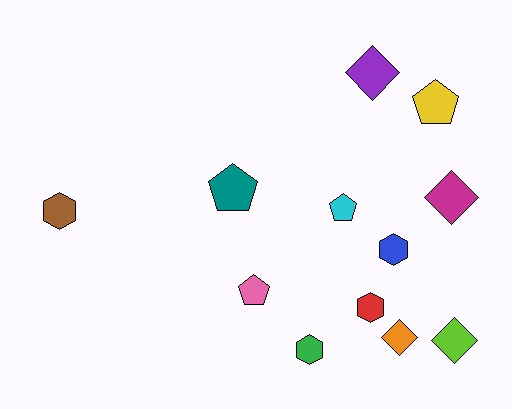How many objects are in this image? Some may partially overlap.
There are 12 objects.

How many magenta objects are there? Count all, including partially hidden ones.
There is 1 magenta object.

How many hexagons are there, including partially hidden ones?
There are 4 hexagons.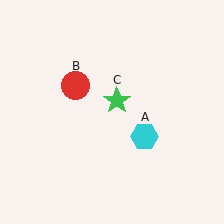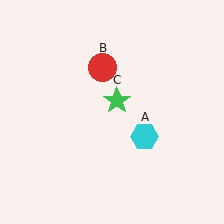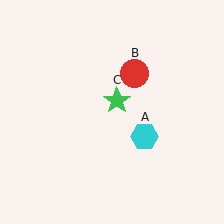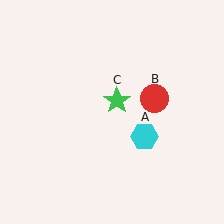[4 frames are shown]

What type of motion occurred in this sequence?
The red circle (object B) rotated clockwise around the center of the scene.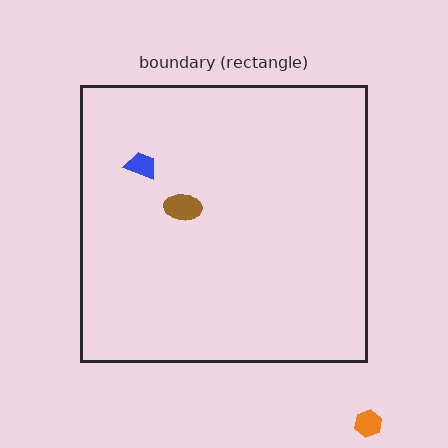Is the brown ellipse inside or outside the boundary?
Inside.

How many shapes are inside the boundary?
2 inside, 1 outside.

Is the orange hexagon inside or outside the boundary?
Outside.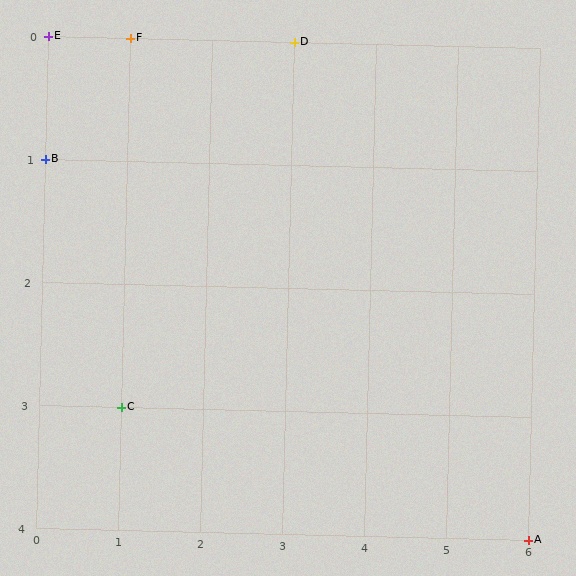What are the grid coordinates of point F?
Point F is at grid coordinates (1, 0).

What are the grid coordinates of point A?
Point A is at grid coordinates (6, 4).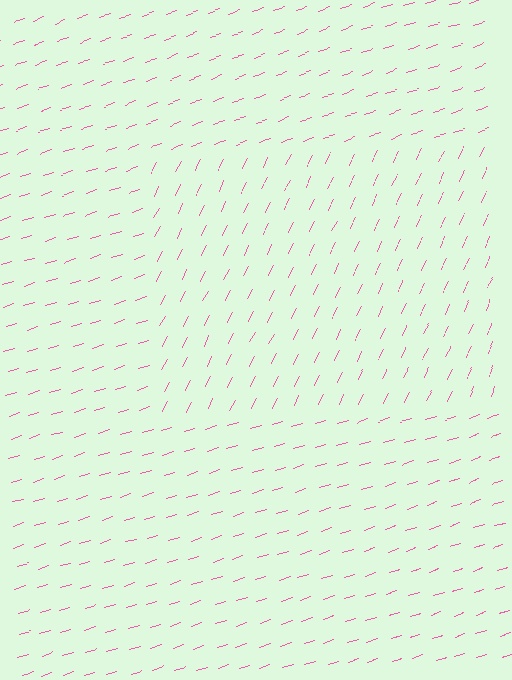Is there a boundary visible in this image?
Yes, there is a texture boundary formed by a change in line orientation.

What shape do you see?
I see a rectangle.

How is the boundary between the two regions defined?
The boundary is defined purely by a change in line orientation (approximately 45 degrees difference). All lines are the same color and thickness.